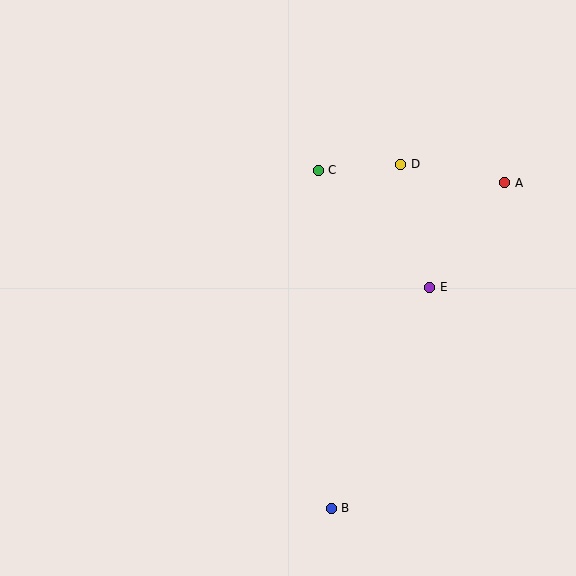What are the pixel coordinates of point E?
Point E is at (430, 287).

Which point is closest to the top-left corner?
Point C is closest to the top-left corner.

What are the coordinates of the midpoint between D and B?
The midpoint between D and B is at (366, 336).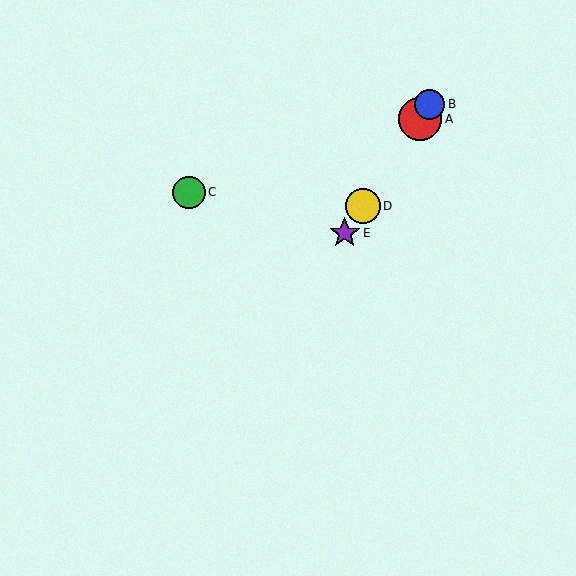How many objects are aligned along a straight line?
4 objects (A, B, D, E) are aligned along a straight line.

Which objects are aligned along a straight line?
Objects A, B, D, E are aligned along a straight line.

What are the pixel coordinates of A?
Object A is at (420, 119).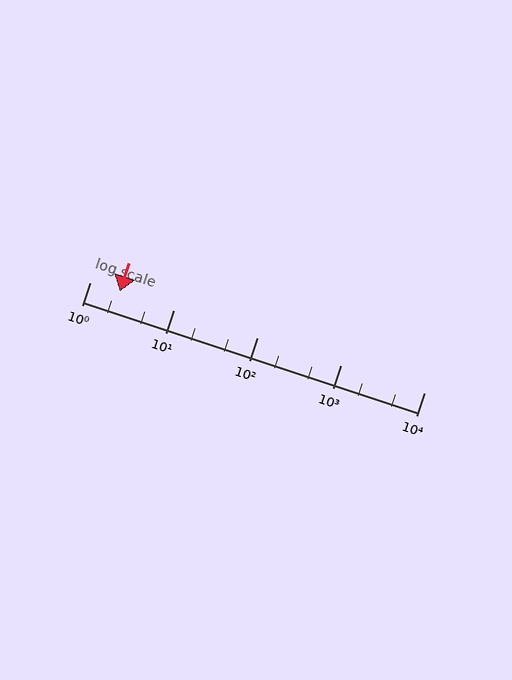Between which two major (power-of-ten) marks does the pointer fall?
The pointer is between 1 and 10.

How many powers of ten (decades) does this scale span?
The scale spans 4 decades, from 1 to 10000.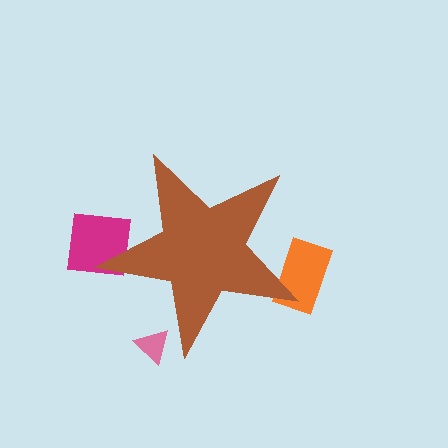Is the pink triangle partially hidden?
Yes, the pink triangle is partially hidden behind the brown star.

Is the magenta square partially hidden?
Yes, the magenta square is partially hidden behind the brown star.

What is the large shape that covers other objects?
A brown star.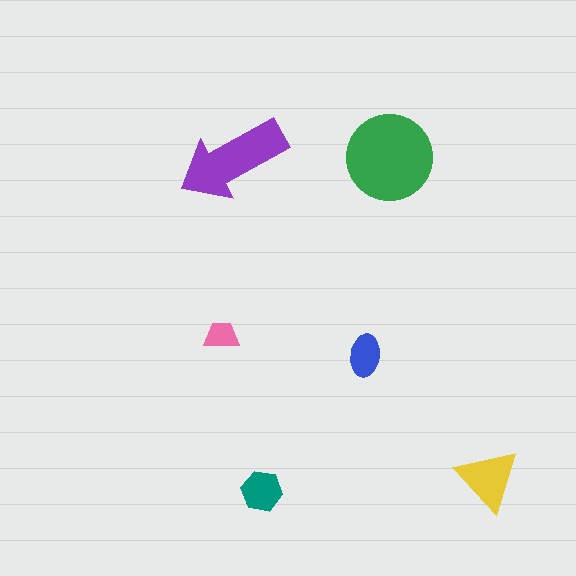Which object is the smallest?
The pink trapezoid.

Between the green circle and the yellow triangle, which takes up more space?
The green circle.